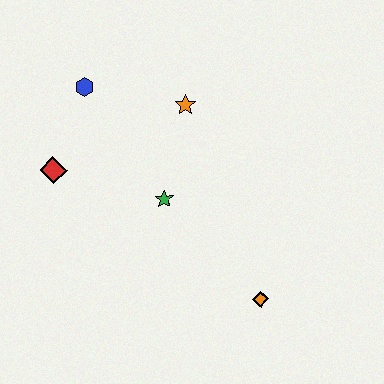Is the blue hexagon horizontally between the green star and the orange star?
No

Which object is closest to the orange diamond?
The green star is closest to the orange diamond.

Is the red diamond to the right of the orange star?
No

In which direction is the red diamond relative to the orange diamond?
The red diamond is to the left of the orange diamond.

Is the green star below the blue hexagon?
Yes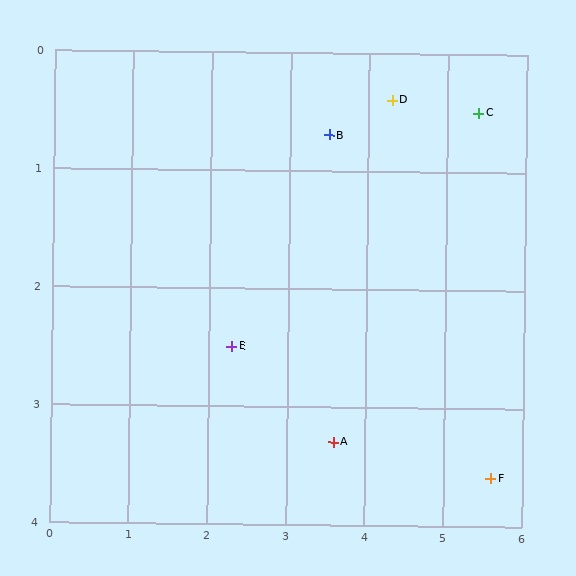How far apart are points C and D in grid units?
Points C and D are about 1.1 grid units apart.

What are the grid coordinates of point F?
Point F is at approximately (5.6, 3.6).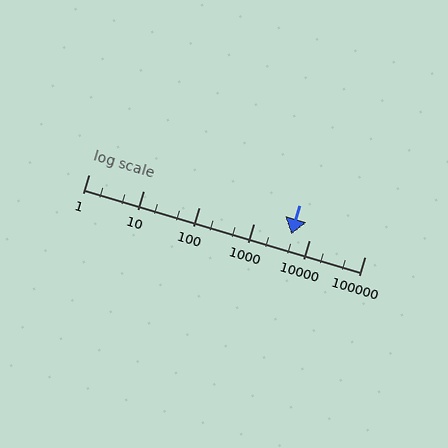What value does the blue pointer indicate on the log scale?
The pointer indicates approximately 4700.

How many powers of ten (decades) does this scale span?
The scale spans 5 decades, from 1 to 100000.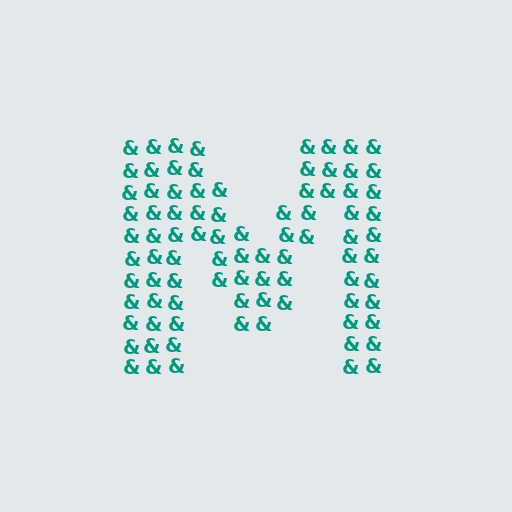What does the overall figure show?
The overall figure shows the letter M.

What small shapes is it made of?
It is made of small ampersands.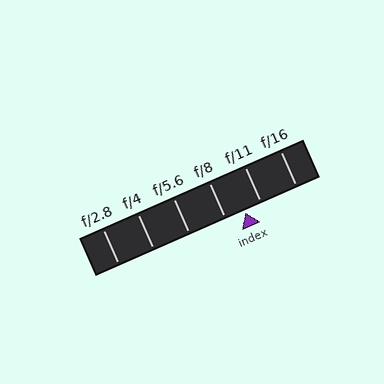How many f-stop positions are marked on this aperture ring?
There are 6 f-stop positions marked.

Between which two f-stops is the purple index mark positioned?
The index mark is between f/8 and f/11.